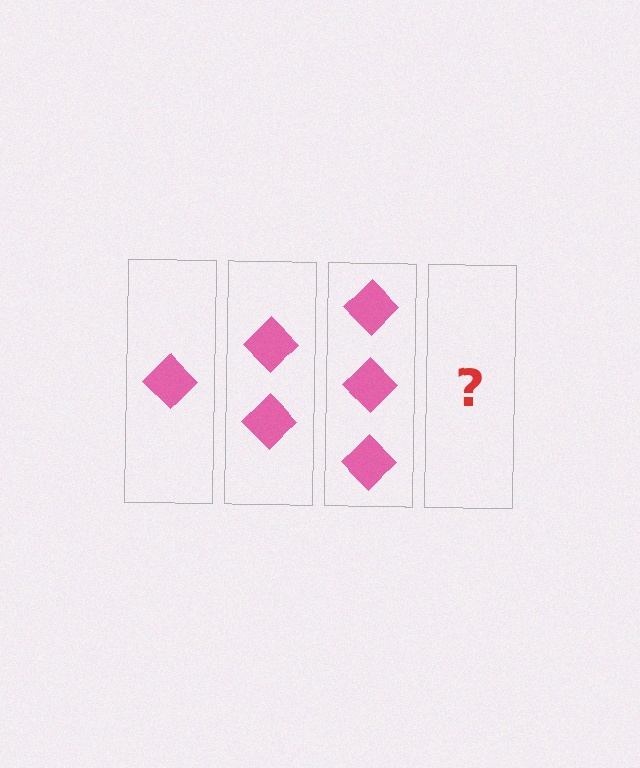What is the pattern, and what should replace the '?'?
The pattern is that each step adds one more diamond. The '?' should be 4 diamonds.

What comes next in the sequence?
The next element should be 4 diamonds.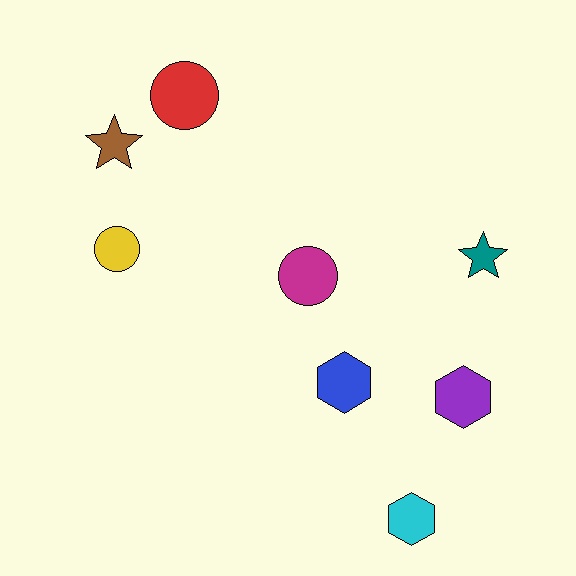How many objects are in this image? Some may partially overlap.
There are 8 objects.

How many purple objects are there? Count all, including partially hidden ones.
There is 1 purple object.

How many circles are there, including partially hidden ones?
There are 3 circles.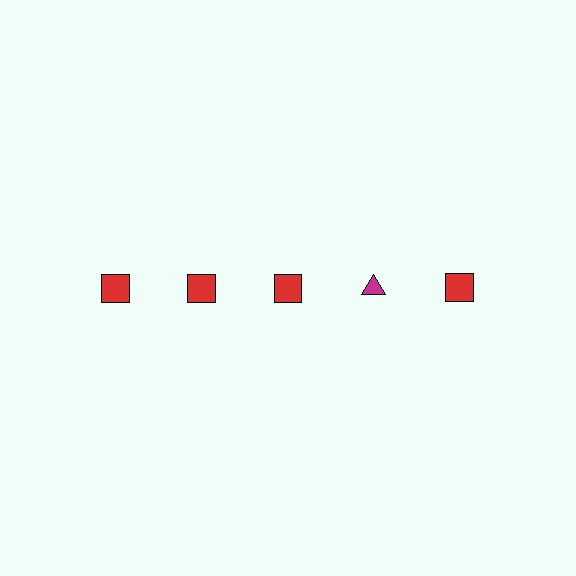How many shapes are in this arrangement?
There are 5 shapes arranged in a grid pattern.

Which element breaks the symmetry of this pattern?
The magenta triangle in the top row, second from right column breaks the symmetry. All other shapes are red squares.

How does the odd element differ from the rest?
It differs in both color (magenta instead of red) and shape (triangle instead of square).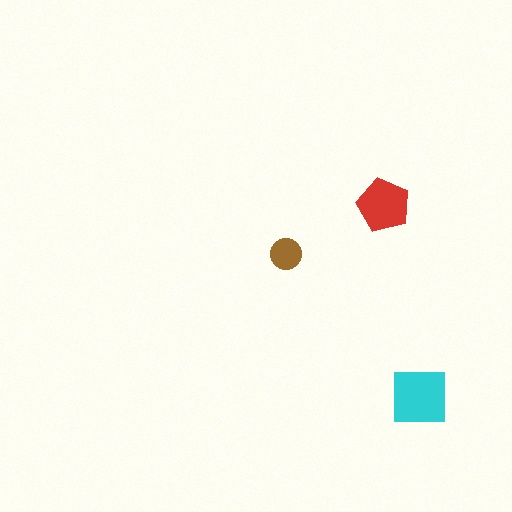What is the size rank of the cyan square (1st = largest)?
1st.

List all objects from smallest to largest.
The brown circle, the red pentagon, the cyan square.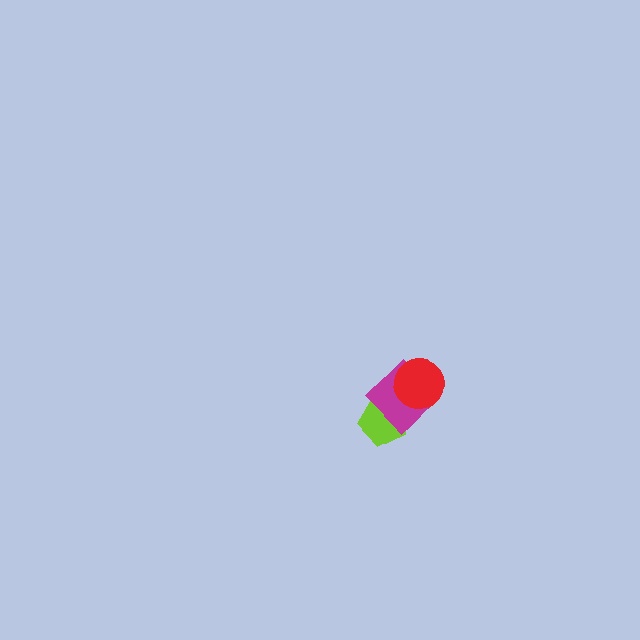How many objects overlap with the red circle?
1 object overlaps with the red circle.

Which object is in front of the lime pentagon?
The magenta diamond is in front of the lime pentagon.